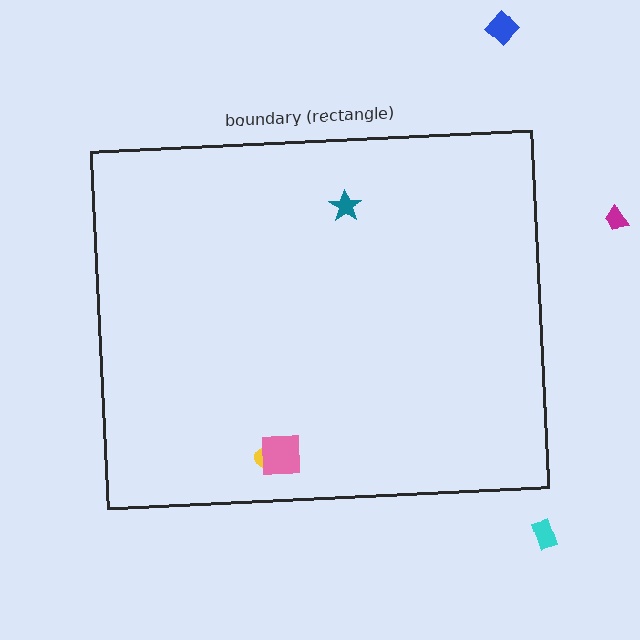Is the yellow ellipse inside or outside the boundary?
Inside.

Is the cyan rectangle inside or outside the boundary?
Outside.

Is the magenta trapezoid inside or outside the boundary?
Outside.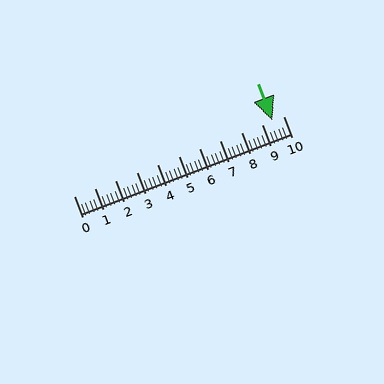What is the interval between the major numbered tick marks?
The major tick marks are spaced 1 units apart.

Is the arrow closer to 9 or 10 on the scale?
The arrow is closer to 10.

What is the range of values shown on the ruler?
The ruler shows values from 0 to 10.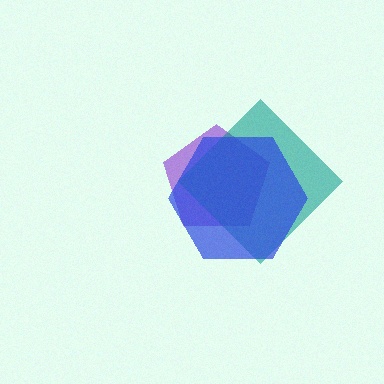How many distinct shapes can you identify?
There are 3 distinct shapes: a purple pentagon, a teal diamond, a blue hexagon.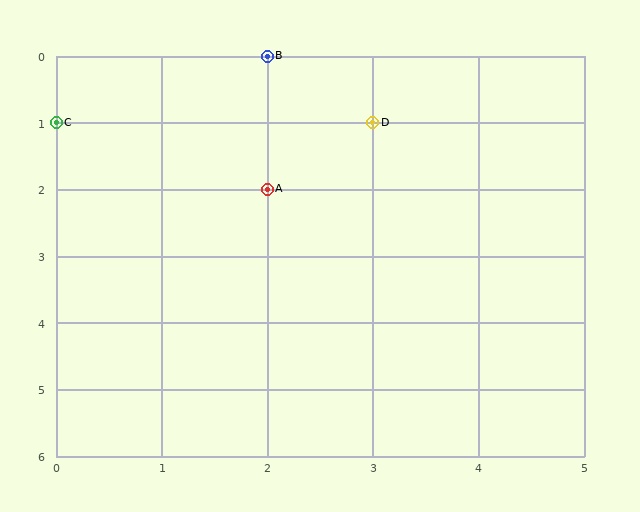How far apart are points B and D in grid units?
Points B and D are 1 column and 1 row apart (about 1.4 grid units diagonally).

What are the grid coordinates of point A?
Point A is at grid coordinates (2, 2).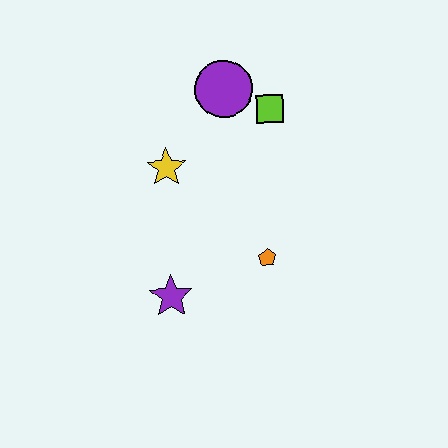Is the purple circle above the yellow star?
Yes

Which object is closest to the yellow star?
The purple circle is closest to the yellow star.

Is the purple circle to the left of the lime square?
Yes